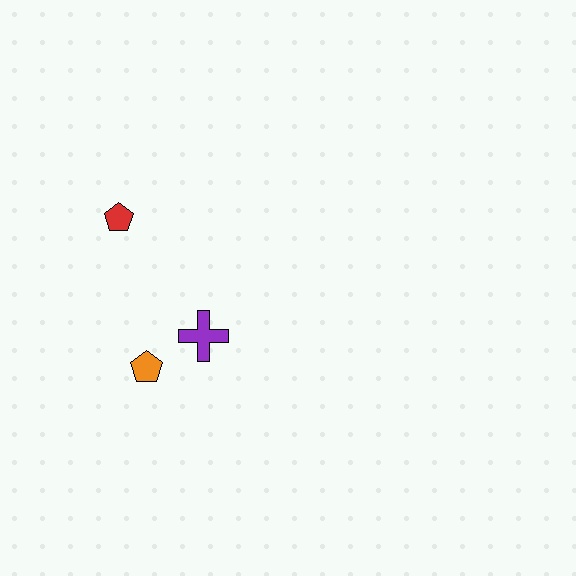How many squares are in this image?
There are no squares.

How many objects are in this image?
There are 3 objects.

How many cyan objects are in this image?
There are no cyan objects.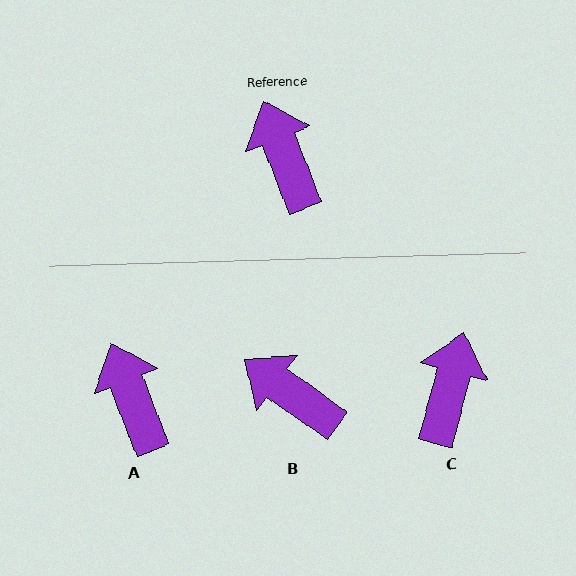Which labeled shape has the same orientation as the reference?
A.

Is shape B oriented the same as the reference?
No, it is off by about 33 degrees.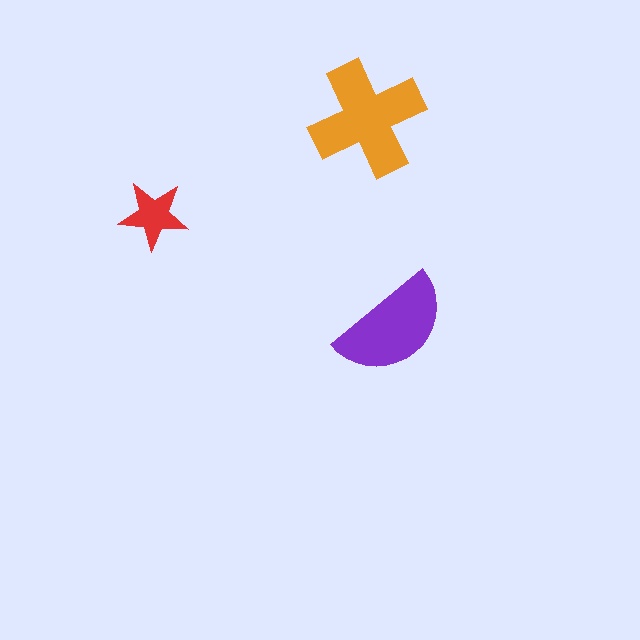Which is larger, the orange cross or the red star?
The orange cross.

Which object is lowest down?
The purple semicircle is bottommost.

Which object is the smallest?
The red star.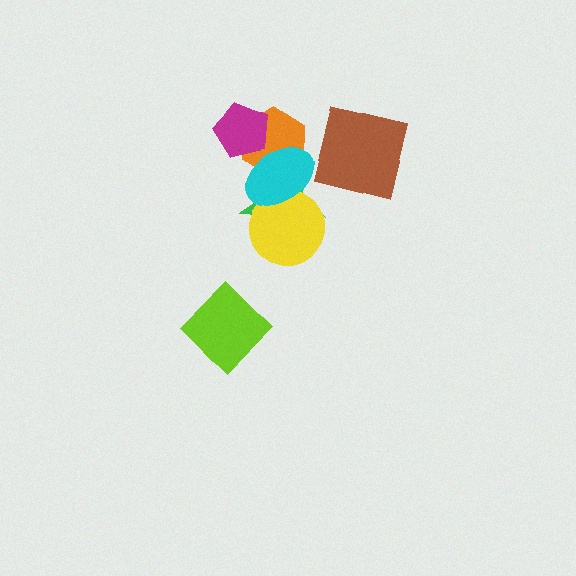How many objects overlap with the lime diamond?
0 objects overlap with the lime diamond.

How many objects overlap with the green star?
3 objects overlap with the green star.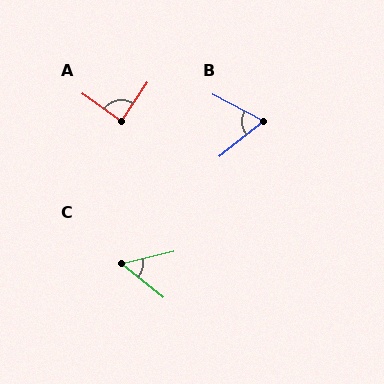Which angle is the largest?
A, at approximately 88 degrees.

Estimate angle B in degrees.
Approximately 67 degrees.